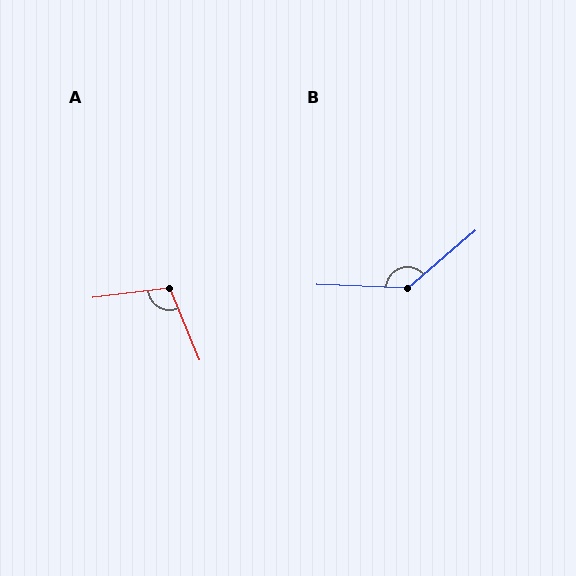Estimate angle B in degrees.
Approximately 138 degrees.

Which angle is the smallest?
A, at approximately 105 degrees.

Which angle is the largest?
B, at approximately 138 degrees.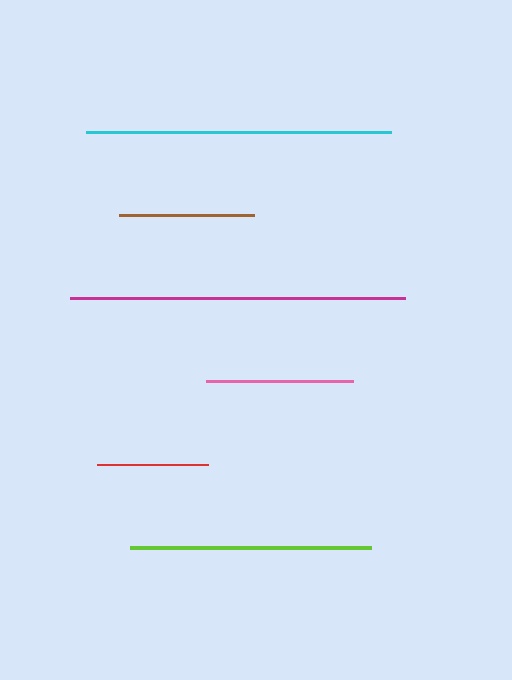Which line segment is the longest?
The magenta line is the longest at approximately 336 pixels.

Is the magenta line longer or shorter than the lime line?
The magenta line is longer than the lime line.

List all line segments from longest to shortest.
From longest to shortest: magenta, cyan, lime, pink, brown, red.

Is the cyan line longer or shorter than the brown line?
The cyan line is longer than the brown line.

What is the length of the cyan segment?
The cyan segment is approximately 305 pixels long.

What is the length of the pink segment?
The pink segment is approximately 147 pixels long.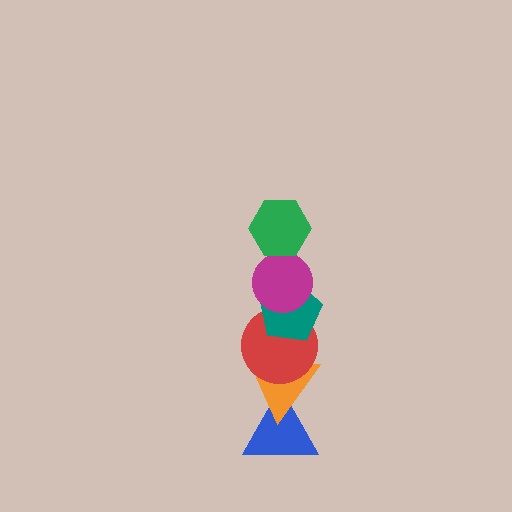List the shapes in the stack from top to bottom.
From top to bottom: the green hexagon, the magenta circle, the teal pentagon, the red circle, the orange triangle, the blue triangle.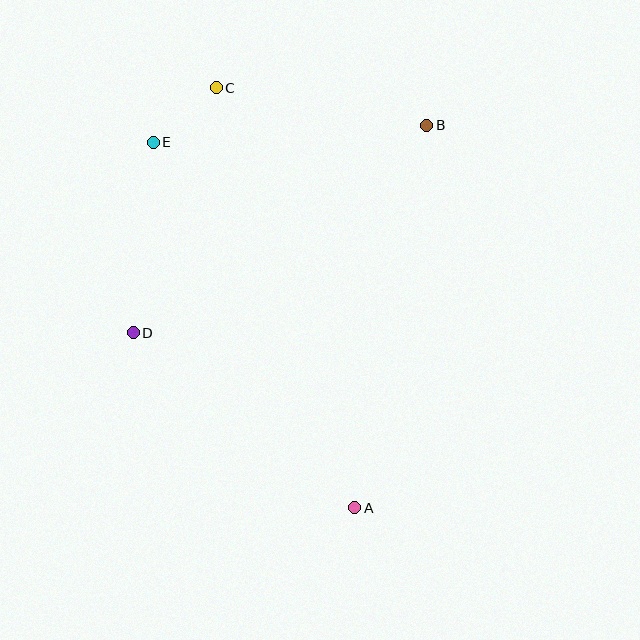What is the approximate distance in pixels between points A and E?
The distance between A and E is approximately 418 pixels.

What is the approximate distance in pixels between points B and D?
The distance between B and D is approximately 359 pixels.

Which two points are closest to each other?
Points C and E are closest to each other.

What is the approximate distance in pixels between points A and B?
The distance between A and B is approximately 389 pixels.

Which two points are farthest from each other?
Points A and C are farthest from each other.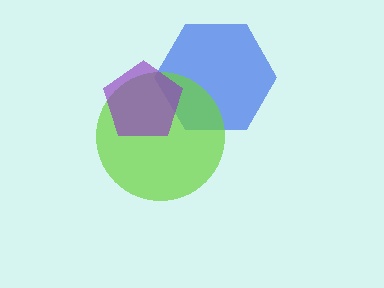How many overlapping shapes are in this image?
There are 3 overlapping shapes in the image.